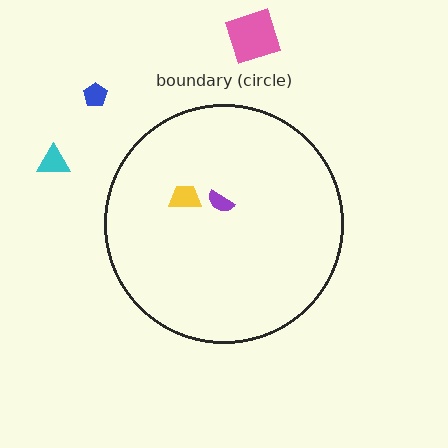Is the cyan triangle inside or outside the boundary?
Outside.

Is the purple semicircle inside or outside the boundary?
Inside.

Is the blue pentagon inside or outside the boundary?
Outside.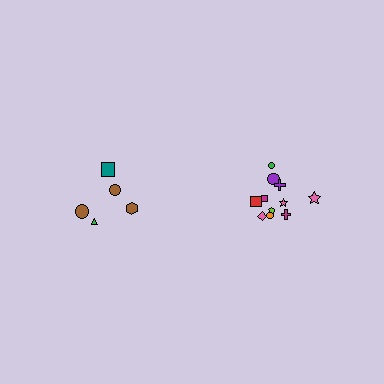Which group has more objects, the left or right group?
The right group.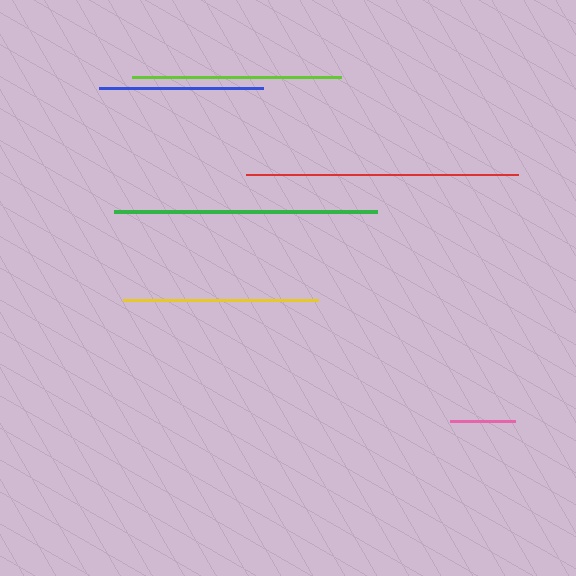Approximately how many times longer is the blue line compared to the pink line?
The blue line is approximately 2.5 times the length of the pink line.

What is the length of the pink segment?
The pink segment is approximately 65 pixels long.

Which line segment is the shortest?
The pink line is the shortest at approximately 65 pixels.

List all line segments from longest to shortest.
From longest to shortest: red, green, lime, yellow, blue, pink.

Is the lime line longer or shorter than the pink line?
The lime line is longer than the pink line.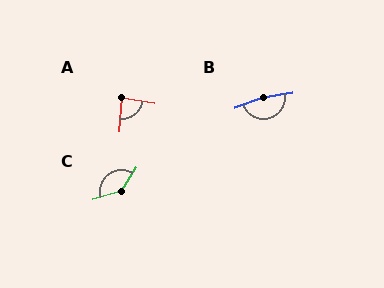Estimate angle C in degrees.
Approximately 138 degrees.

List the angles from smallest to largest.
A (85°), C (138°), B (168°).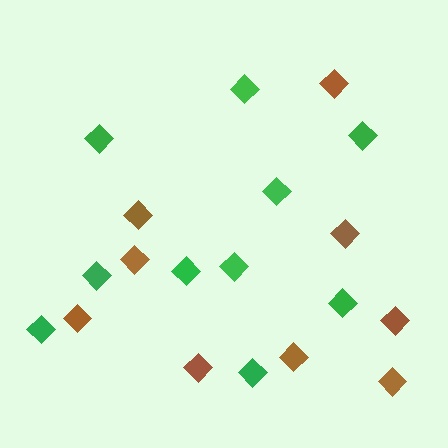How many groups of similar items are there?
There are 2 groups: one group of green diamonds (10) and one group of brown diamonds (9).